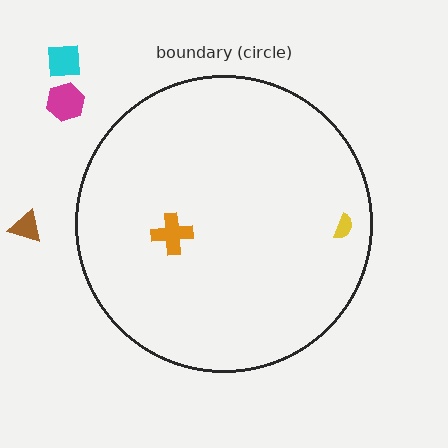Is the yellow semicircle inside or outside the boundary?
Inside.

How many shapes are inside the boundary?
2 inside, 3 outside.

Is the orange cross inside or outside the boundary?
Inside.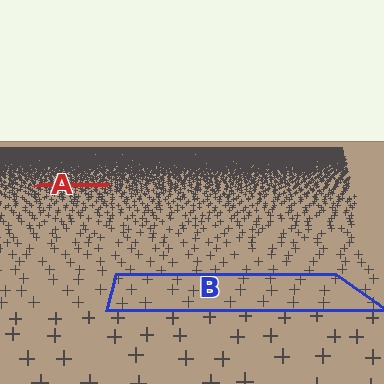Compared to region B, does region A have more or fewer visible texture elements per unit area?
Region A has more texture elements per unit area — they are packed more densely because it is farther away.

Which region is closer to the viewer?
Region B is closer. The texture elements there are larger and more spread out.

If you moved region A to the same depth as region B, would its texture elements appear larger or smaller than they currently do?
They would appear larger. At a closer depth, the same texture elements are projected at a bigger on-screen size.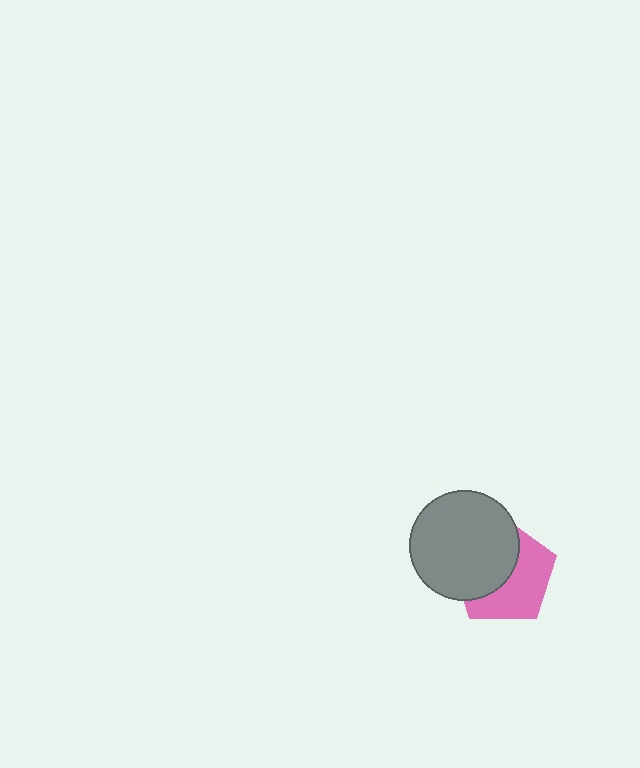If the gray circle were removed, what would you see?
You would see the complete pink pentagon.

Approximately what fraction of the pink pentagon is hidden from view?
Roughly 50% of the pink pentagon is hidden behind the gray circle.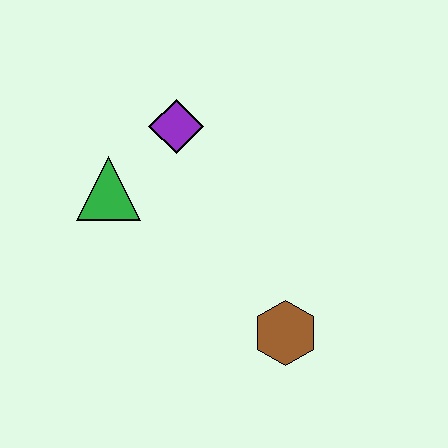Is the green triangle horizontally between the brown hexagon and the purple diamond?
No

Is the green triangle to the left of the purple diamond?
Yes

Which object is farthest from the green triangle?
The brown hexagon is farthest from the green triangle.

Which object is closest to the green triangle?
The purple diamond is closest to the green triangle.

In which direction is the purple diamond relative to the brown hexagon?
The purple diamond is above the brown hexagon.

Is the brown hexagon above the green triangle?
No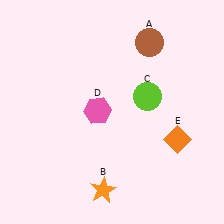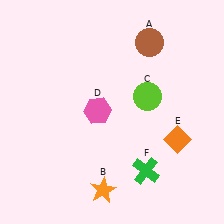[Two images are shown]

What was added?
A green cross (F) was added in Image 2.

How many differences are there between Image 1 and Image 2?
There is 1 difference between the two images.